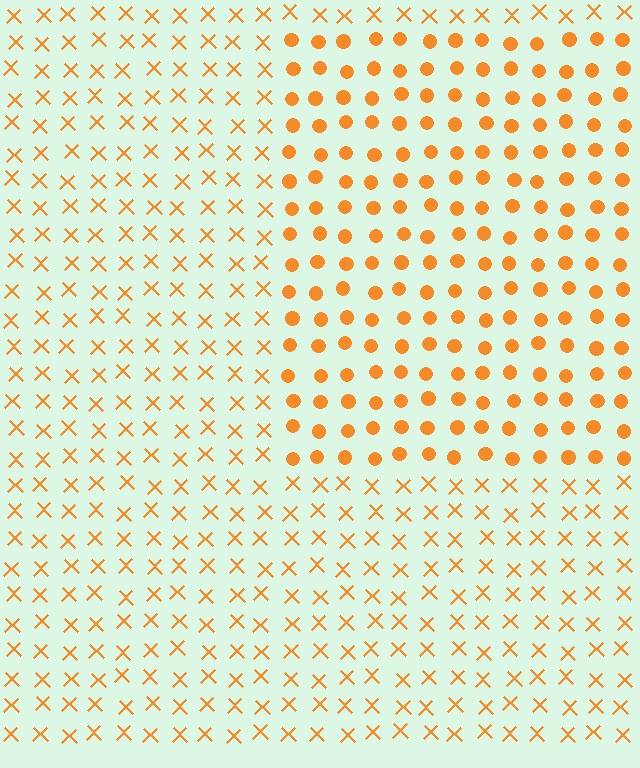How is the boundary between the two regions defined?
The boundary is defined by a change in element shape: circles inside vs. X marks outside. All elements share the same color and spacing.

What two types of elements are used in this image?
The image uses circles inside the rectangle region and X marks outside it.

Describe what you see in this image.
The image is filled with small orange elements arranged in a uniform grid. A rectangle-shaped region contains circles, while the surrounding area contains X marks. The boundary is defined purely by the change in element shape.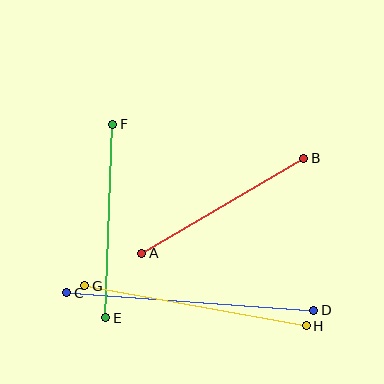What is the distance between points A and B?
The distance is approximately 187 pixels.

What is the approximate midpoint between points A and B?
The midpoint is at approximately (223, 206) pixels.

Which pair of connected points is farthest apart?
Points C and D are farthest apart.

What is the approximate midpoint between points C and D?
The midpoint is at approximately (190, 301) pixels.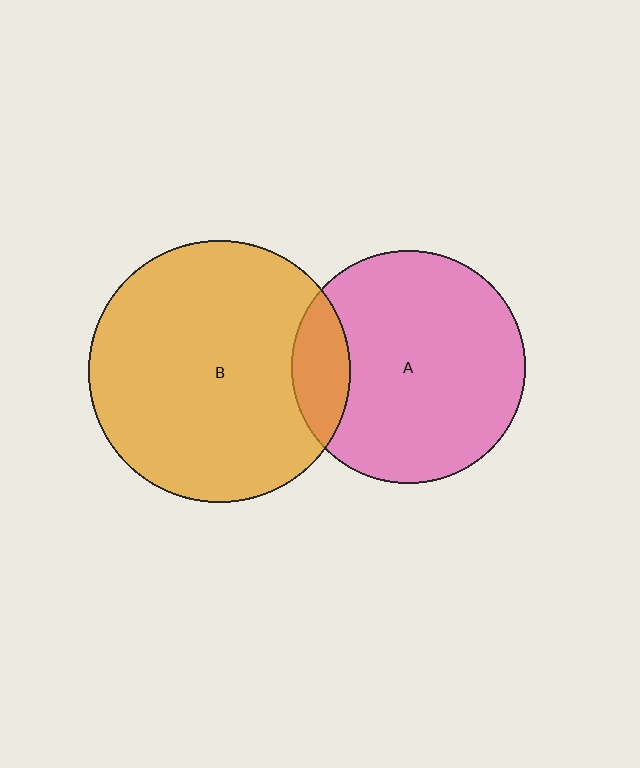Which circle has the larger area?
Circle B (orange).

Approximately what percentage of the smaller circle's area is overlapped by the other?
Approximately 15%.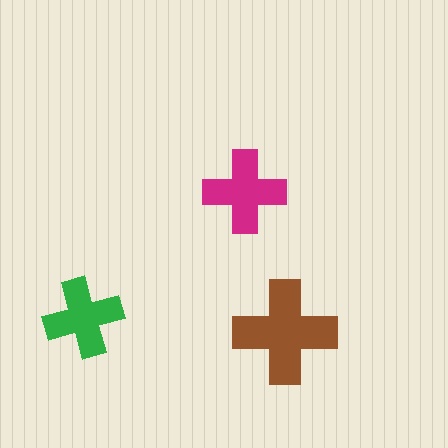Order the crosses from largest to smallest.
the brown one, the magenta one, the green one.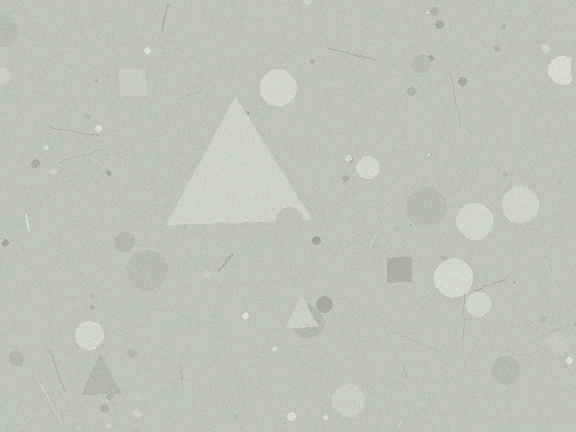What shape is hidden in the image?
A triangle is hidden in the image.